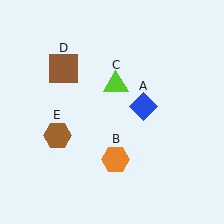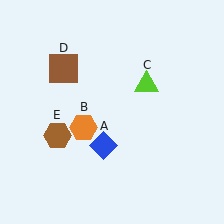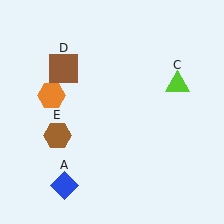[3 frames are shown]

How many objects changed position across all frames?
3 objects changed position: blue diamond (object A), orange hexagon (object B), lime triangle (object C).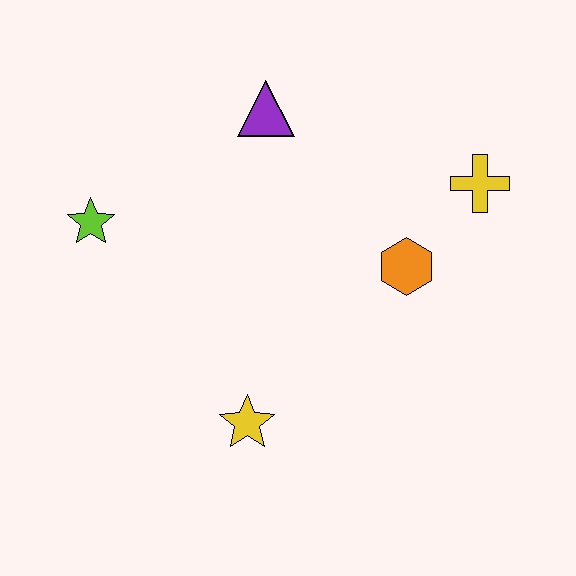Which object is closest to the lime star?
The purple triangle is closest to the lime star.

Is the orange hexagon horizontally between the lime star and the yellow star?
No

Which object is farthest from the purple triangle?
The yellow star is farthest from the purple triangle.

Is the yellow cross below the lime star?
No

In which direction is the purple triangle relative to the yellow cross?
The purple triangle is to the left of the yellow cross.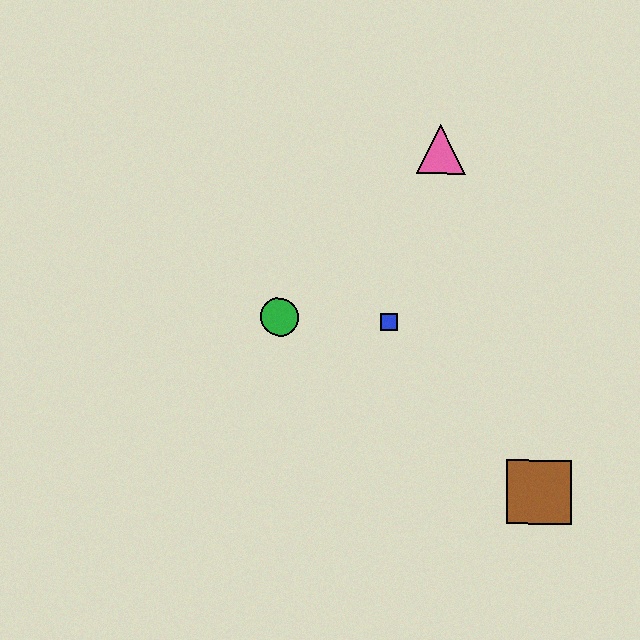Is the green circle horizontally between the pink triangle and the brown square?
No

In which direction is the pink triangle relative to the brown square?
The pink triangle is above the brown square.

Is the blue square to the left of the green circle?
No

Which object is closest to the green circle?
The blue square is closest to the green circle.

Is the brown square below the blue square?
Yes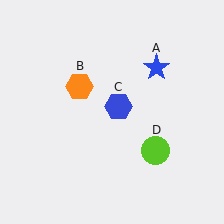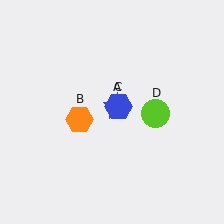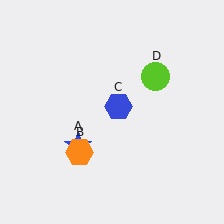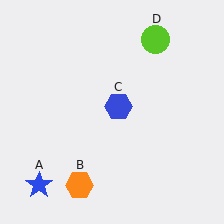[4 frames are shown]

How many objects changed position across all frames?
3 objects changed position: blue star (object A), orange hexagon (object B), lime circle (object D).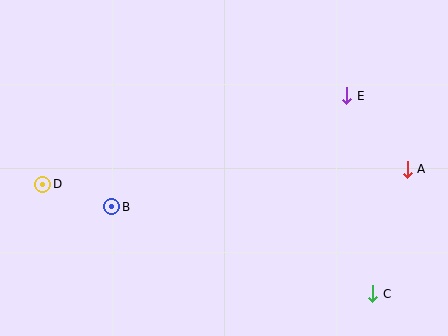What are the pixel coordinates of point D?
Point D is at (43, 184).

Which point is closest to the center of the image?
Point B at (112, 207) is closest to the center.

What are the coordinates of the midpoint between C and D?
The midpoint between C and D is at (208, 239).